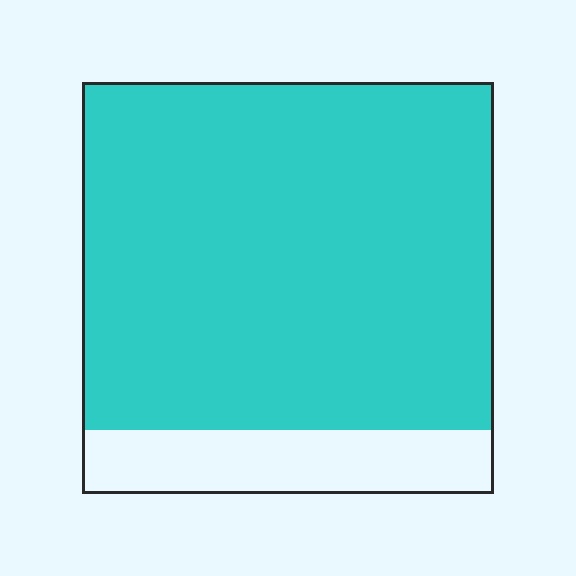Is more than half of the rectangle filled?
Yes.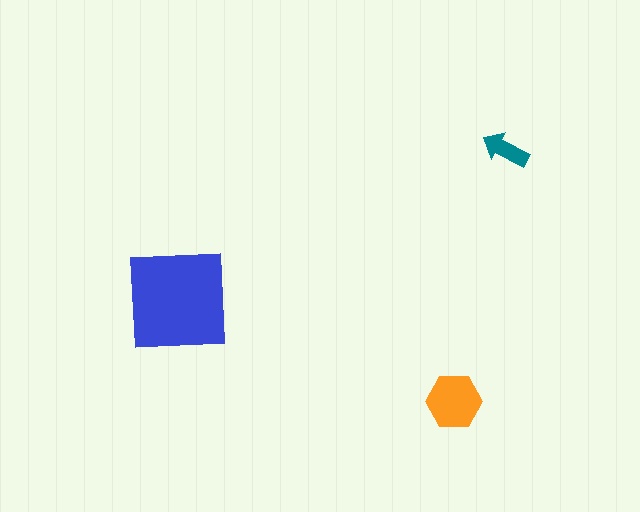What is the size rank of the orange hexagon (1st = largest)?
2nd.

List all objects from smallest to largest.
The teal arrow, the orange hexagon, the blue square.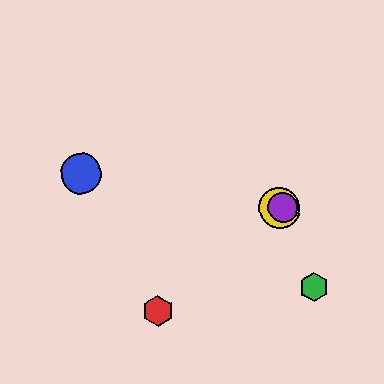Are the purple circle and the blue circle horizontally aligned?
No, the purple circle is at y≈208 and the blue circle is at y≈174.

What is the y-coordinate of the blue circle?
The blue circle is at y≈174.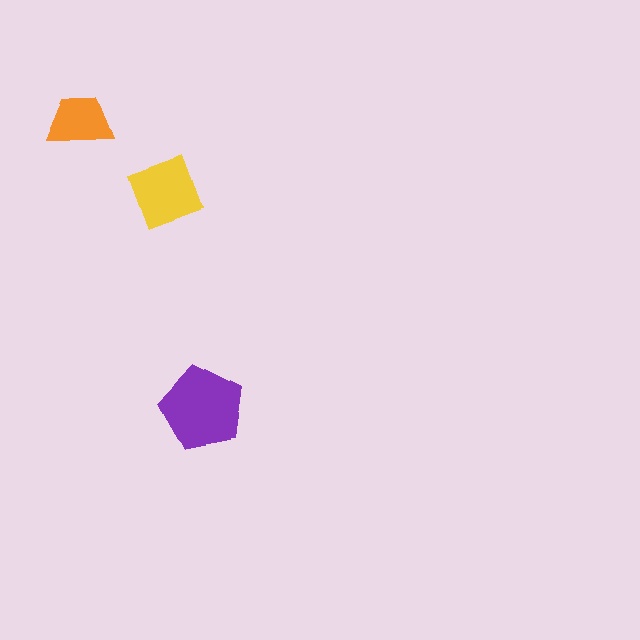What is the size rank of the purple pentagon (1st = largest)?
1st.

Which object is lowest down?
The purple pentagon is bottommost.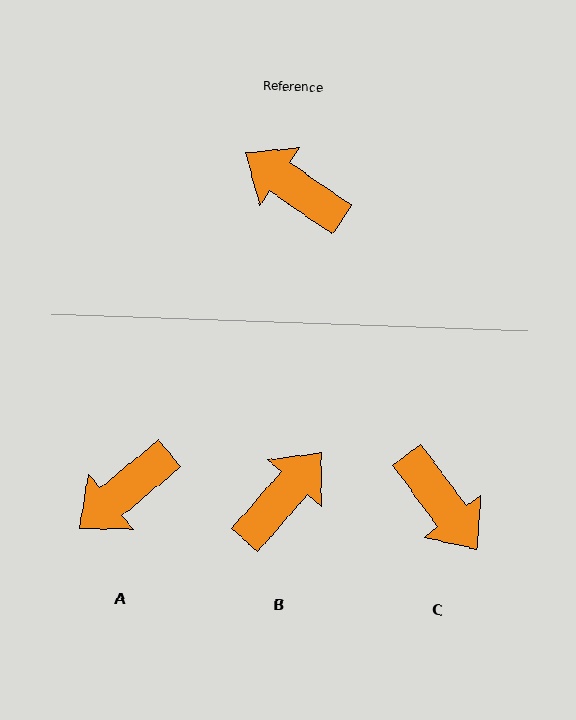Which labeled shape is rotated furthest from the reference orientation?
C, about 161 degrees away.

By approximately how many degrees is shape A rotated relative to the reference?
Approximately 74 degrees counter-clockwise.